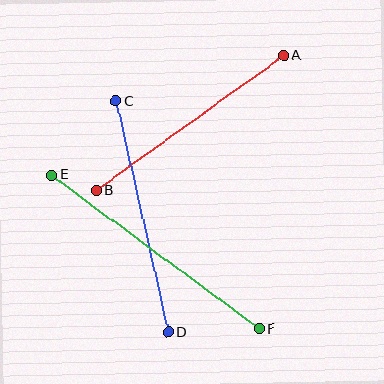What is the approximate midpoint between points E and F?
The midpoint is at approximately (155, 252) pixels.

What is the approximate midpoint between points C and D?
The midpoint is at approximately (142, 217) pixels.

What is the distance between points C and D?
The distance is approximately 237 pixels.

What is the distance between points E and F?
The distance is approximately 258 pixels.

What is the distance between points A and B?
The distance is approximately 231 pixels.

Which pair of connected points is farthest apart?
Points E and F are farthest apart.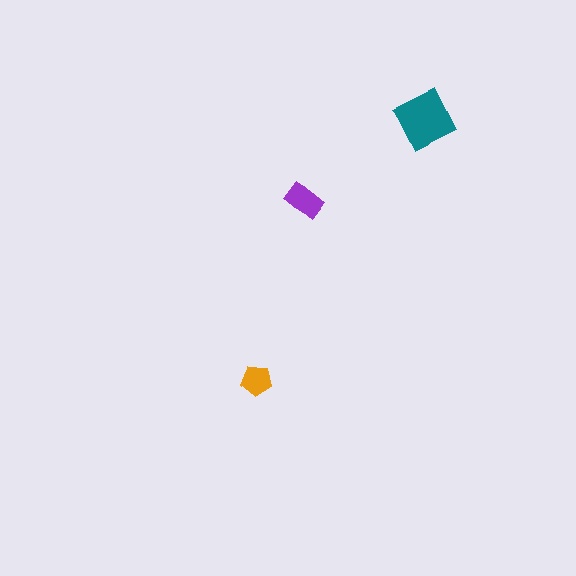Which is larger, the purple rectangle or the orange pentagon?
The purple rectangle.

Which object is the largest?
The teal square.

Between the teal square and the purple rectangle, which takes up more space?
The teal square.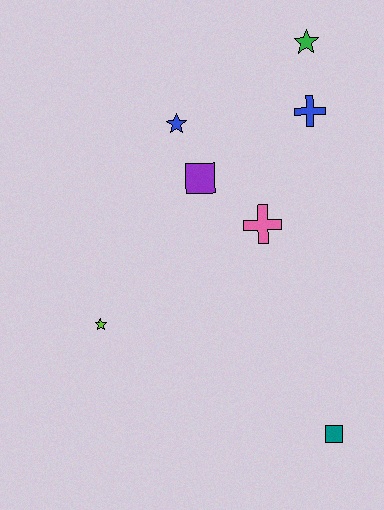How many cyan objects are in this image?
There are no cyan objects.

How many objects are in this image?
There are 7 objects.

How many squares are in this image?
There are 2 squares.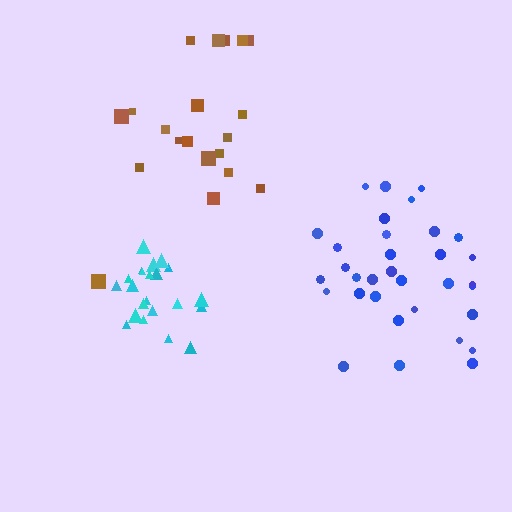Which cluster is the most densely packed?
Cyan.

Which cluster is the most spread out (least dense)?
Brown.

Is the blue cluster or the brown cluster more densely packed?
Blue.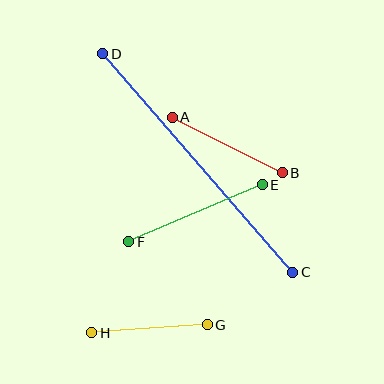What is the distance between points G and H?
The distance is approximately 116 pixels.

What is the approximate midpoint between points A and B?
The midpoint is at approximately (227, 145) pixels.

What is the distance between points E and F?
The distance is approximately 145 pixels.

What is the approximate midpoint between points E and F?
The midpoint is at approximately (196, 213) pixels.